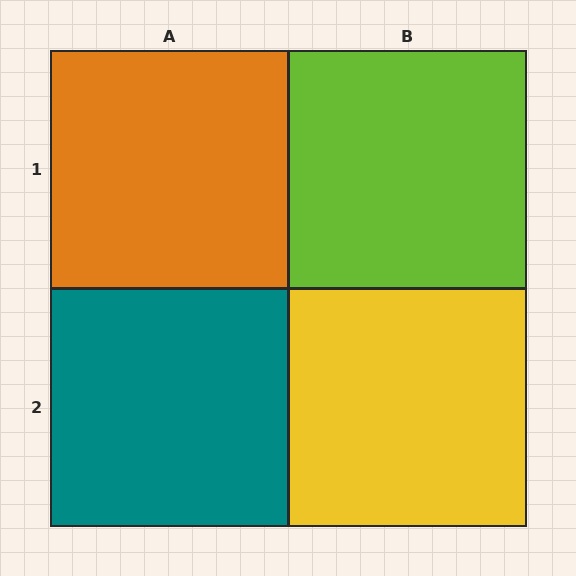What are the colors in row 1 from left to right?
Orange, lime.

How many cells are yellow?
1 cell is yellow.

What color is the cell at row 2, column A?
Teal.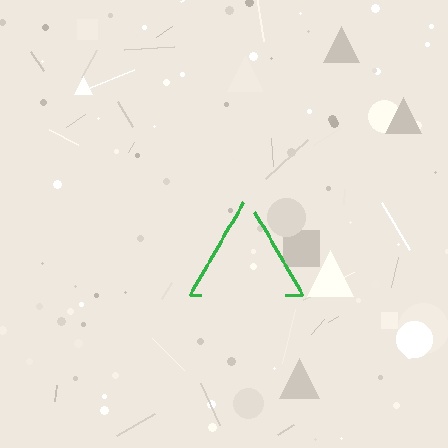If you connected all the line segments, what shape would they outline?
They would outline a triangle.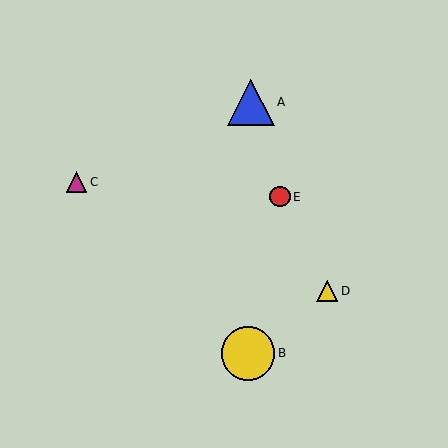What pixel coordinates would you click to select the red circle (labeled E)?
Click at (280, 197) to select the red circle E.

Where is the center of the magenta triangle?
The center of the magenta triangle is at (77, 182).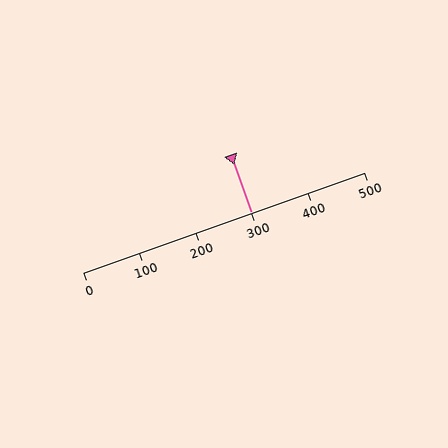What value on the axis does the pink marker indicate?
The marker indicates approximately 300.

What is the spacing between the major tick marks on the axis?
The major ticks are spaced 100 apart.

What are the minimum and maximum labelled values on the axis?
The axis runs from 0 to 500.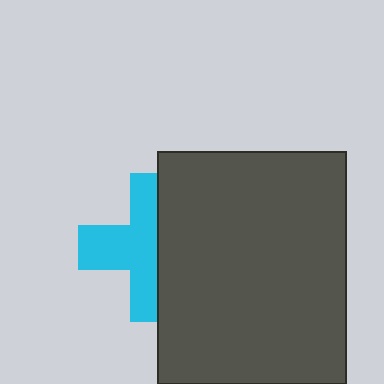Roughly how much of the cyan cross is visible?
About half of it is visible (roughly 57%).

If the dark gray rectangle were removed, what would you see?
You would see the complete cyan cross.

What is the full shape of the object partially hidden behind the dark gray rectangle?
The partially hidden object is a cyan cross.